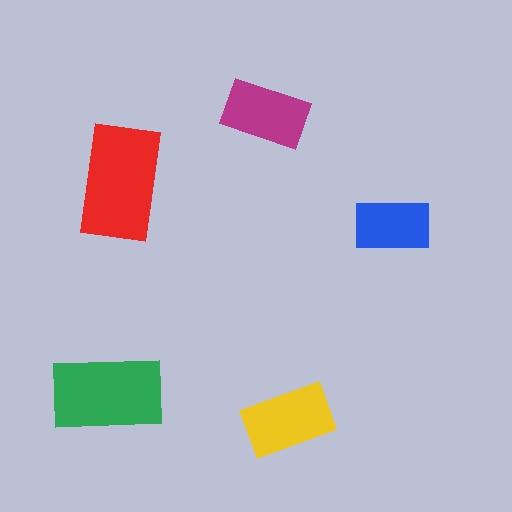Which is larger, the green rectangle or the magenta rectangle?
The green one.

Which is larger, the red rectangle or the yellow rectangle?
The red one.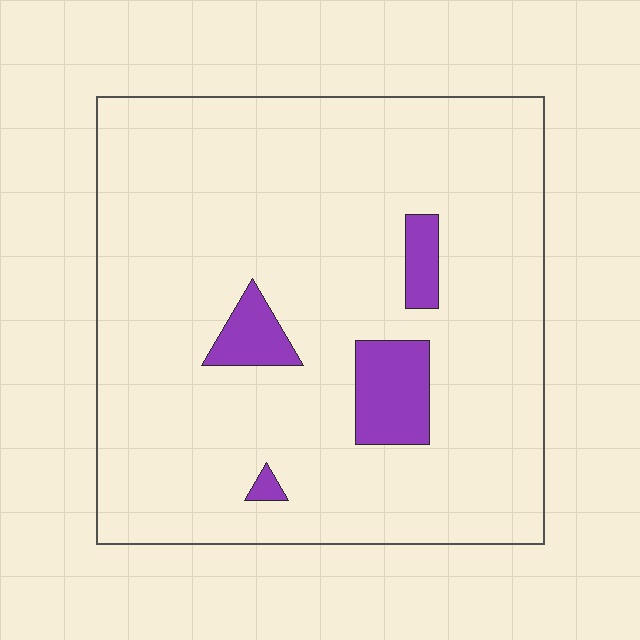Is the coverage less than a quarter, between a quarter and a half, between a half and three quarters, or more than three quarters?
Less than a quarter.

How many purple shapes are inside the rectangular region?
4.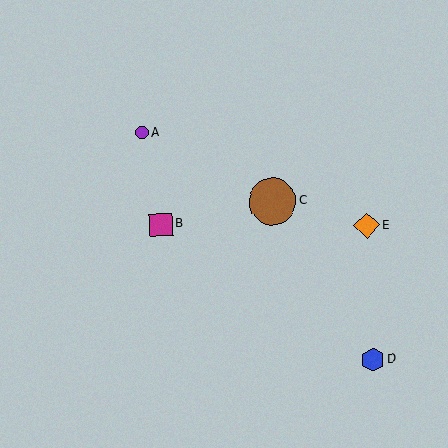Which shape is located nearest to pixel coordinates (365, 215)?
The orange diamond (labeled E) at (367, 225) is nearest to that location.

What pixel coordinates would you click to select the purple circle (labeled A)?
Click at (142, 133) to select the purple circle A.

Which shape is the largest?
The brown circle (labeled C) is the largest.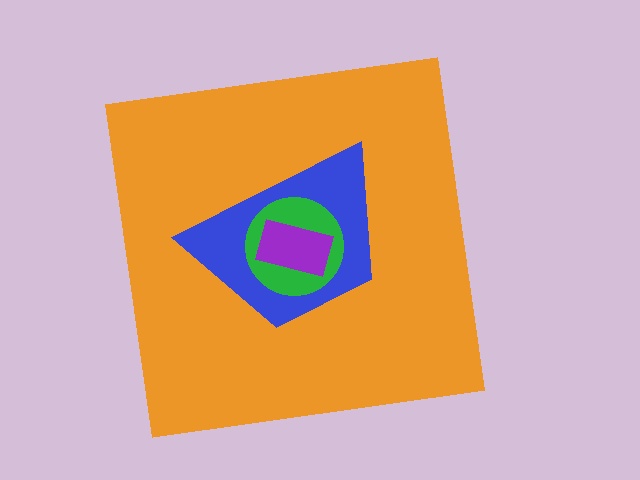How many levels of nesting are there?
4.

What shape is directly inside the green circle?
The purple rectangle.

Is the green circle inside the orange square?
Yes.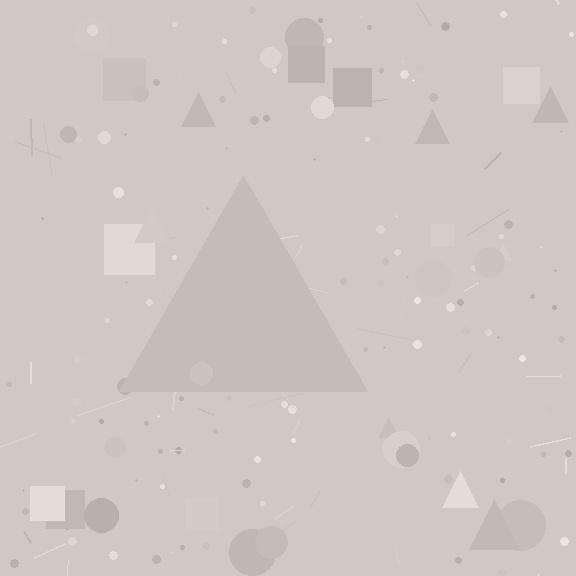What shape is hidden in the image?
A triangle is hidden in the image.